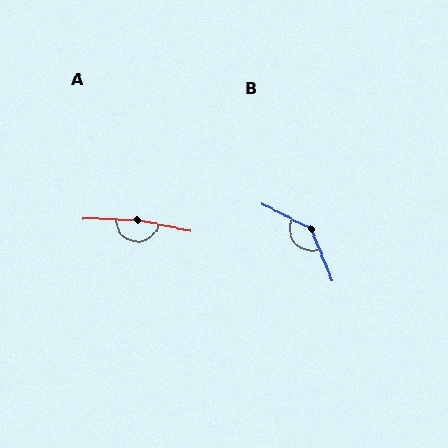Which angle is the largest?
A, at approximately 170 degrees.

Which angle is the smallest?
B, at approximately 139 degrees.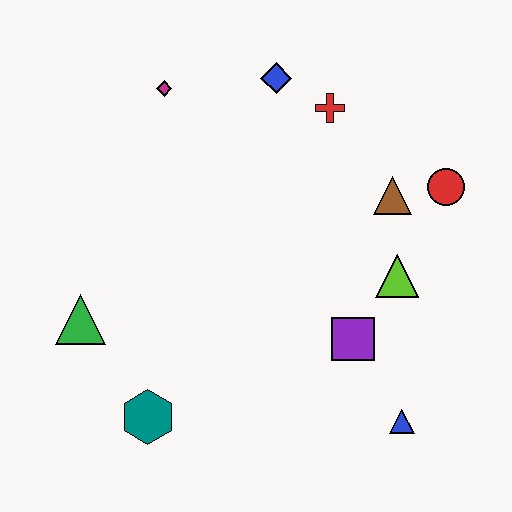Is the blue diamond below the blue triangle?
No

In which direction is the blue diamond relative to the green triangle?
The blue diamond is above the green triangle.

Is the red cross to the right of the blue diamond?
Yes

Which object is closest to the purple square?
The lime triangle is closest to the purple square.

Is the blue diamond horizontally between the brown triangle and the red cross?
No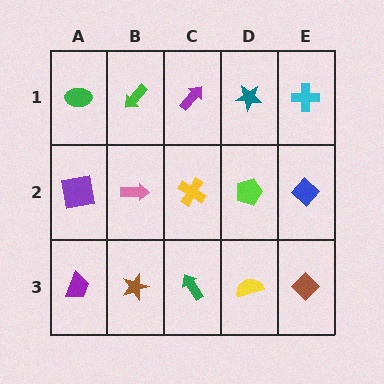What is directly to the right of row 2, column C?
A lime pentagon.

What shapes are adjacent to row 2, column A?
A green ellipse (row 1, column A), a purple trapezoid (row 3, column A), a pink arrow (row 2, column B).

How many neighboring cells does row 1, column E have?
2.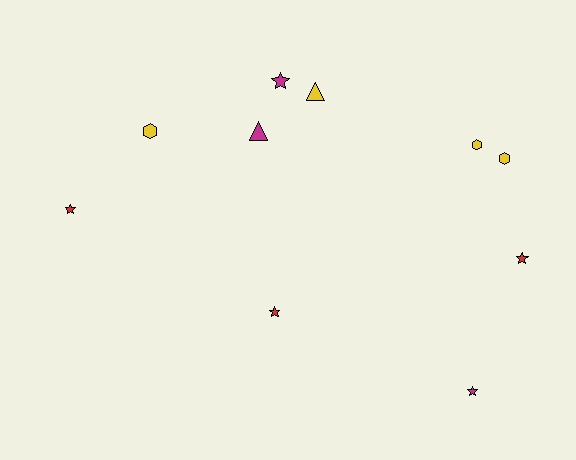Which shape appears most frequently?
Star, with 5 objects.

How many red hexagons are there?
There are no red hexagons.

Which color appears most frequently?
Yellow, with 4 objects.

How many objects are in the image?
There are 10 objects.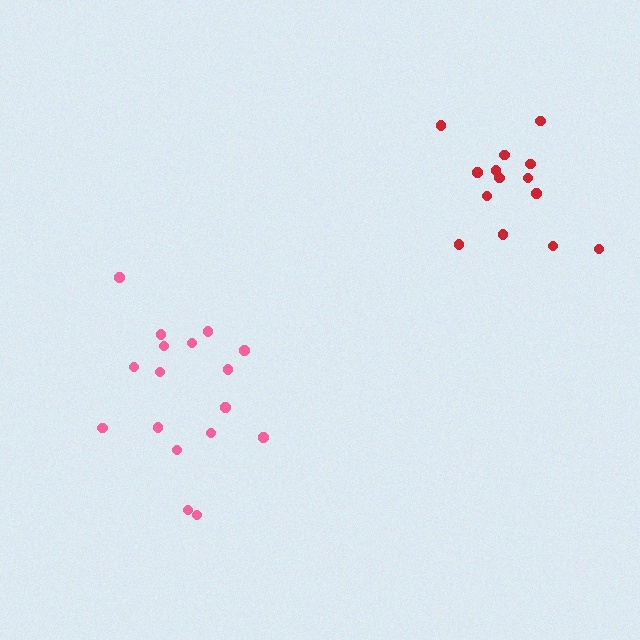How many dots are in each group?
Group 1: 14 dots, Group 2: 17 dots (31 total).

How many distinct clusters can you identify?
There are 2 distinct clusters.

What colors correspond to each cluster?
The clusters are colored: red, pink.